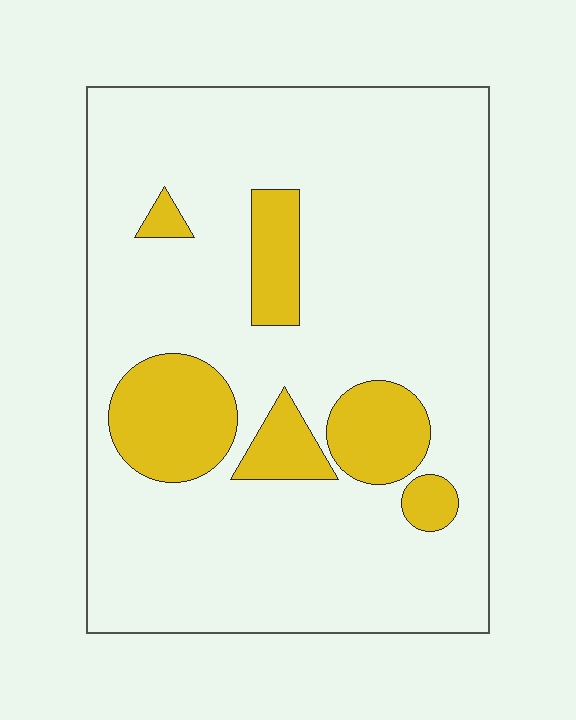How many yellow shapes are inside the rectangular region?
6.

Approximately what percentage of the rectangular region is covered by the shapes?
Approximately 15%.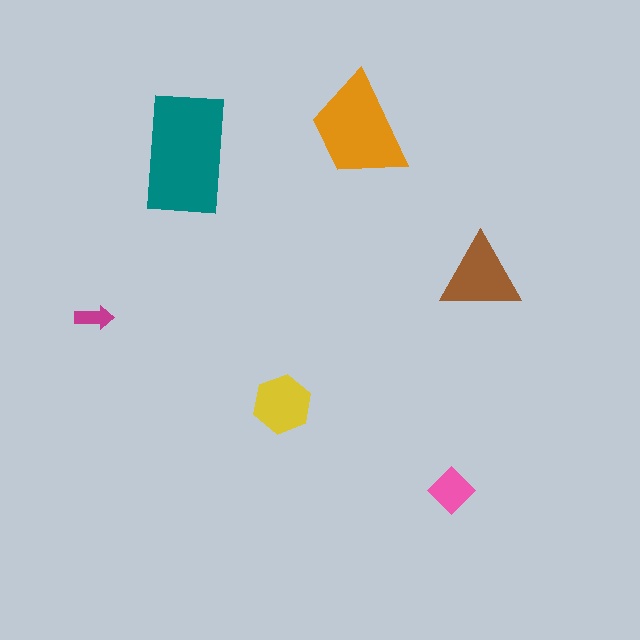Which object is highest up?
The orange trapezoid is topmost.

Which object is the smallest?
The magenta arrow.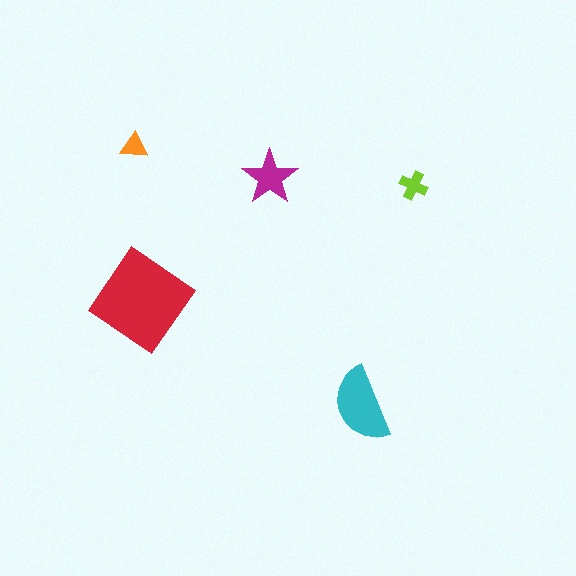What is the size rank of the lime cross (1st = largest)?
4th.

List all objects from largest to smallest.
The red diamond, the cyan semicircle, the magenta star, the lime cross, the orange triangle.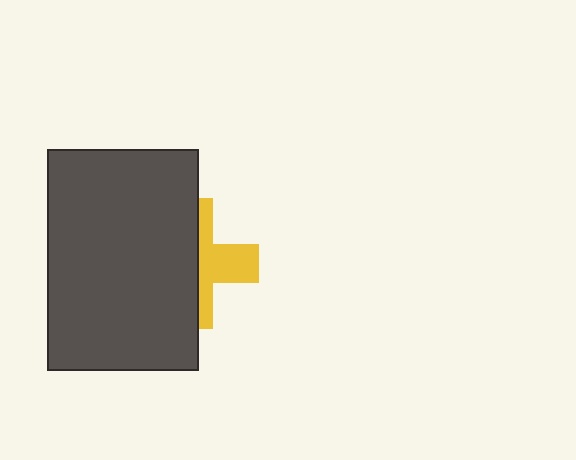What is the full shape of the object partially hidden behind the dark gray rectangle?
The partially hidden object is a yellow cross.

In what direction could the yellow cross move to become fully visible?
The yellow cross could move right. That would shift it out from behind the dark gray rectangle entirely.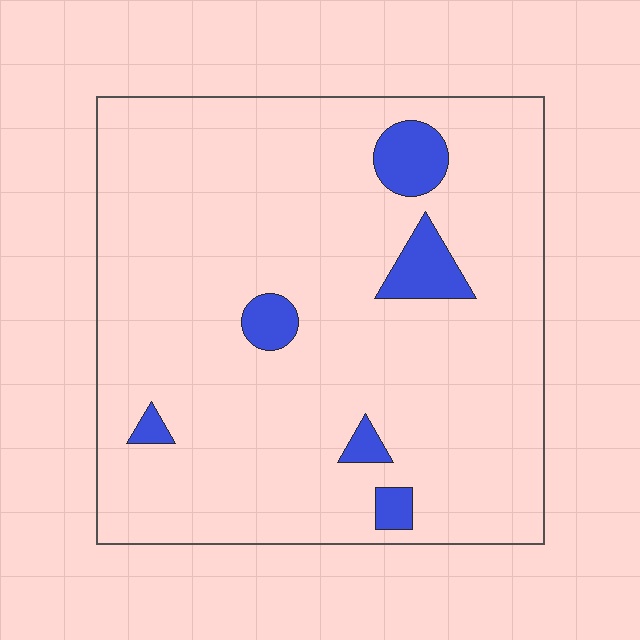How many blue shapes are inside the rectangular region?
6.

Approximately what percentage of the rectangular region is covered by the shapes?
Approximately 10%.